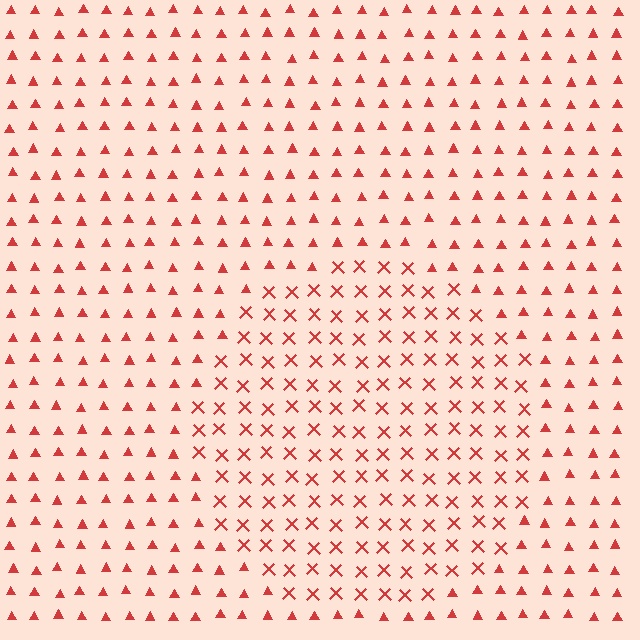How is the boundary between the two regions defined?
The boundary is defined by a change in element shape: X marks inside vs. triangles outside. All elements share the same color and spacing.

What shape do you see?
I see a circle.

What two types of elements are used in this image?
The image uses X marks inside the circle region and triangles outside it.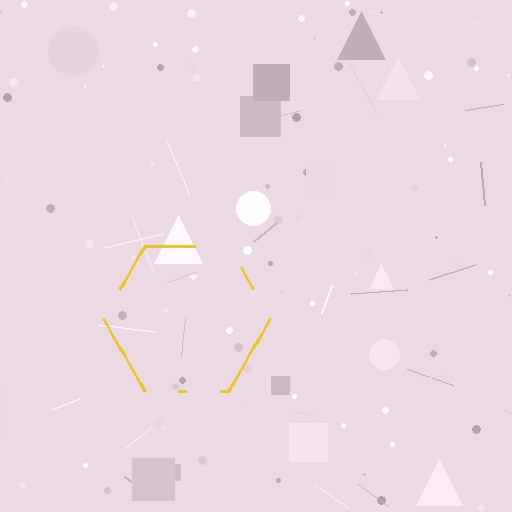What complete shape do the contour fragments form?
The contour fragments form a hexagon.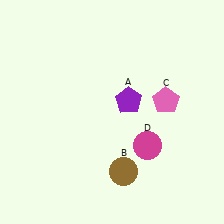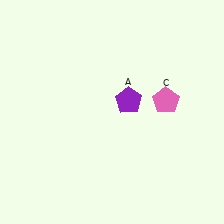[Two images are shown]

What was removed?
The brown circle (B), the magenta circle (D) were removed in Image 2.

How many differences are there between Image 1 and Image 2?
There are 2 differences between the two images.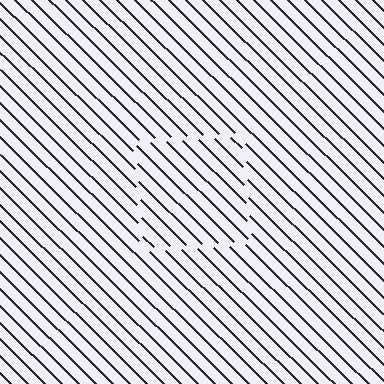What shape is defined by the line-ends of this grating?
An illusory square. The interior of the shape contains the same grating, shifted by half a period — the contour is defined by the phase discontinuity where line-ends from the inner and outer gratings abut.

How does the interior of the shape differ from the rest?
The interior of the shape contains the same grating, shifted by half a period — the contour is defined by the phase discontinuity where line-ends from the inner and outer gratings abut.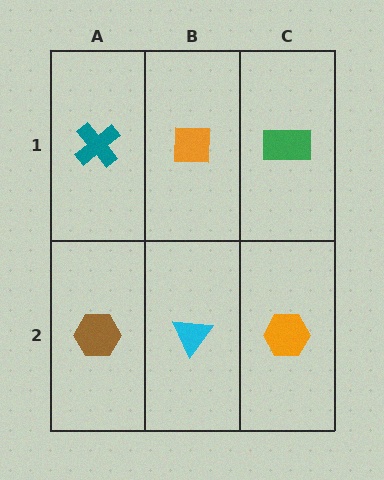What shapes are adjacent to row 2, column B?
An orange square (row 1, column B), a brown hexagon (row 2, column A), an orange hexagon (row 2, column C).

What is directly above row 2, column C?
A green rectangle.